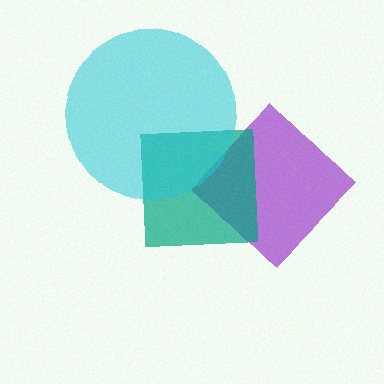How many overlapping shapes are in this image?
There are 3 overlapping shapes in the image.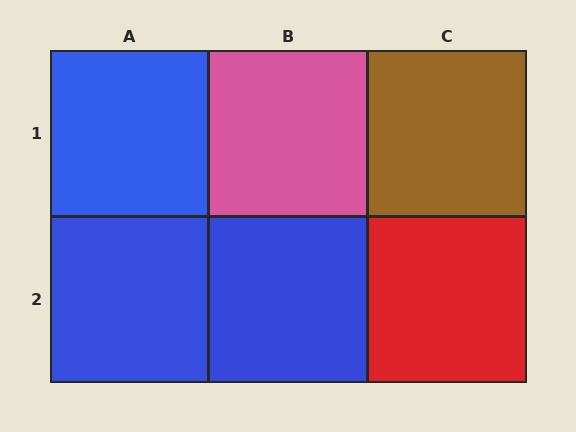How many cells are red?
1 cell is red.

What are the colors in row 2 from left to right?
Blue, blue, red.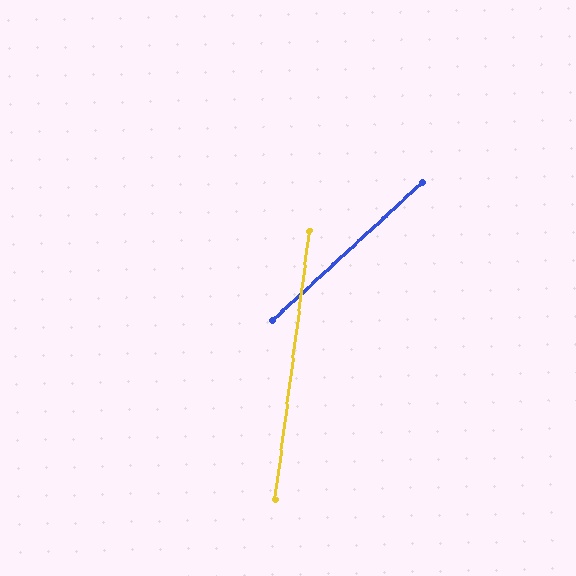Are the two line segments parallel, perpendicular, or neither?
Neither parallel nor perpendicular — they differ by about 40°.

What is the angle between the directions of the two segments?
Approximately 40 degrees.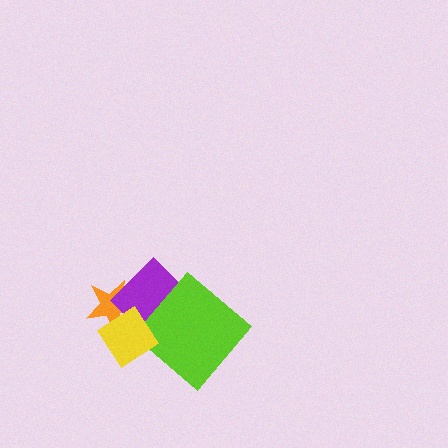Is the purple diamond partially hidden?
Yes, it is partially covered by another shape.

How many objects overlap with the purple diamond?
3 objects overlap with the purple diamond.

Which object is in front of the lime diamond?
The yellow diamond is in front of the lime diamond.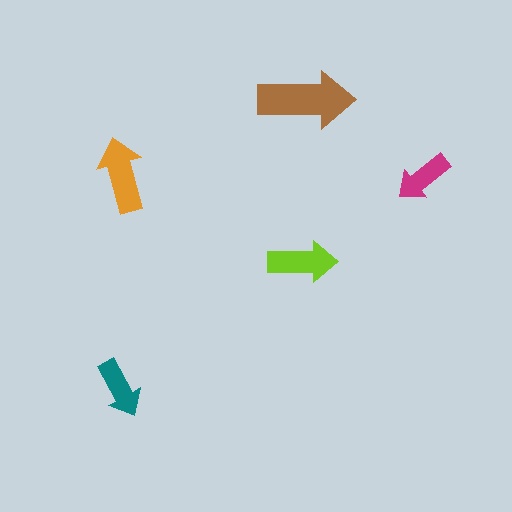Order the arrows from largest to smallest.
the brown one, the orange one, the lime one, the teal one, the magenta one.